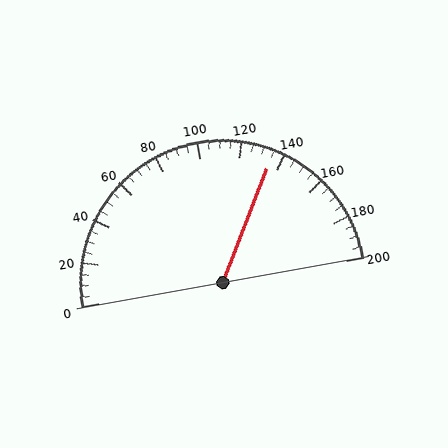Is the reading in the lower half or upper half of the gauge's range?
The reading is in the upper half of the range (0 to 200).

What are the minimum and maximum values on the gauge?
The gauge ranges from 0 to 200.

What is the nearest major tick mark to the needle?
The nearest major tick mark is 140.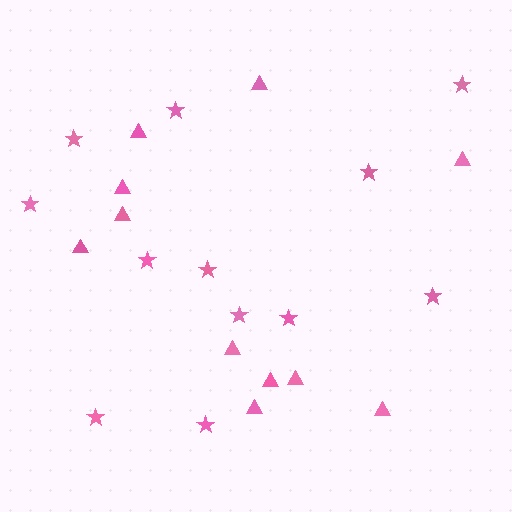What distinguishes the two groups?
There are 2 groups: one group of stars (12) and one group of triangles (11).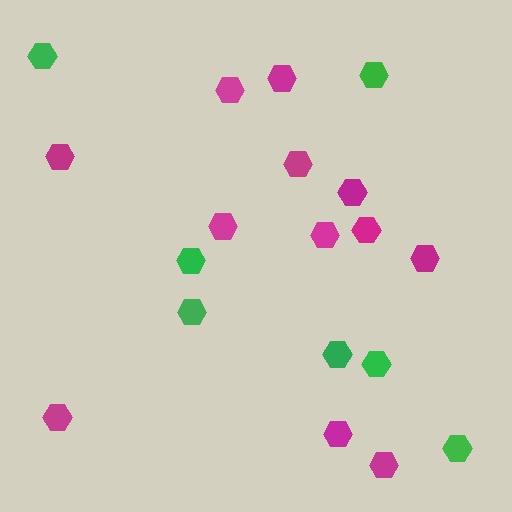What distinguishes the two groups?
There are 2 groups: one group of magenta hexagons (12) and one group of green hexagons (7).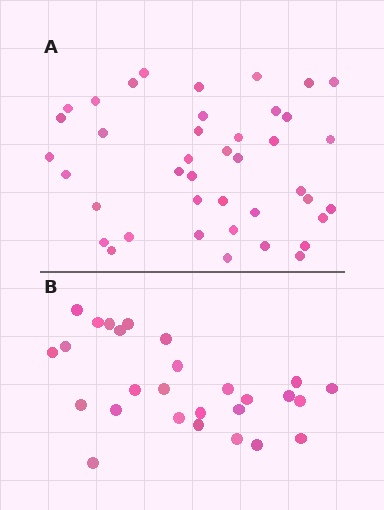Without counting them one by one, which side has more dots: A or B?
Region A (the top region) has more dots.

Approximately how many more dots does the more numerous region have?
Region A has approximately 15 more dots than region B.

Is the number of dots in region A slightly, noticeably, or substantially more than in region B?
Region A has substantially more. The ratio is roughly 1.5 to 1.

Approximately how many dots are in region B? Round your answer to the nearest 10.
About 30 dots. (The exact count is 27, which rounds to 30.)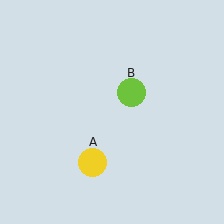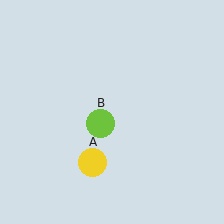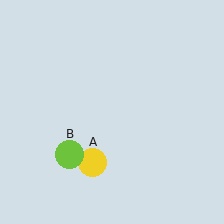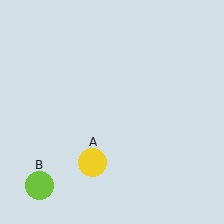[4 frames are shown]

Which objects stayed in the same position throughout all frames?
Yellow circle (object A) remained stationary.